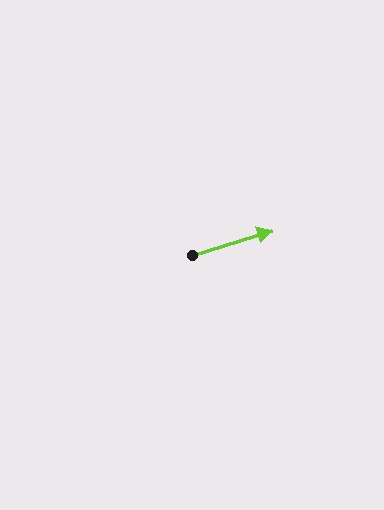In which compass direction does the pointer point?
East.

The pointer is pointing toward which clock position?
Roughly 2 o'clock.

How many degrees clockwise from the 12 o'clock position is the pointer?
Approximately 73 degrees.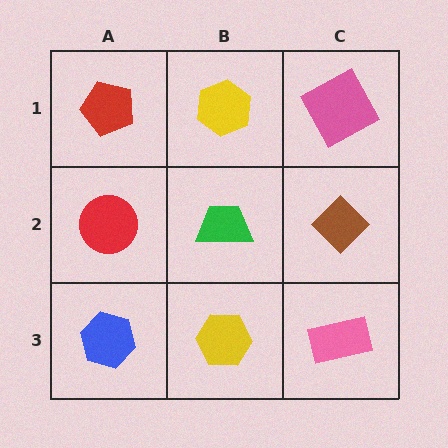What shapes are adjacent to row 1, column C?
A brown diamond (row 2, column C), a yellow hexagon (row 1, column B).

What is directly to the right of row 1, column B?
A pink square.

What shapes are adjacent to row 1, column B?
A green trapezoid (row 2, column B), a red pentagon (row 1, column A), a pink square (row 1, column C).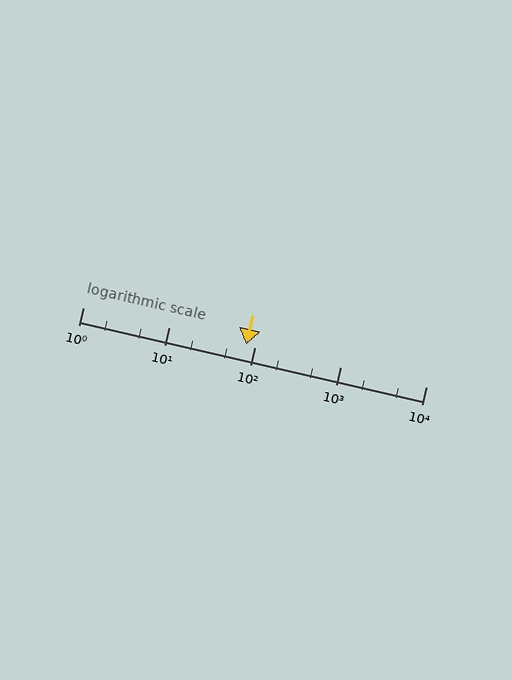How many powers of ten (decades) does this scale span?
The scale spans 4 decades, from 1 to 10000.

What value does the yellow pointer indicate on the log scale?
The pointer indicates approximately 81.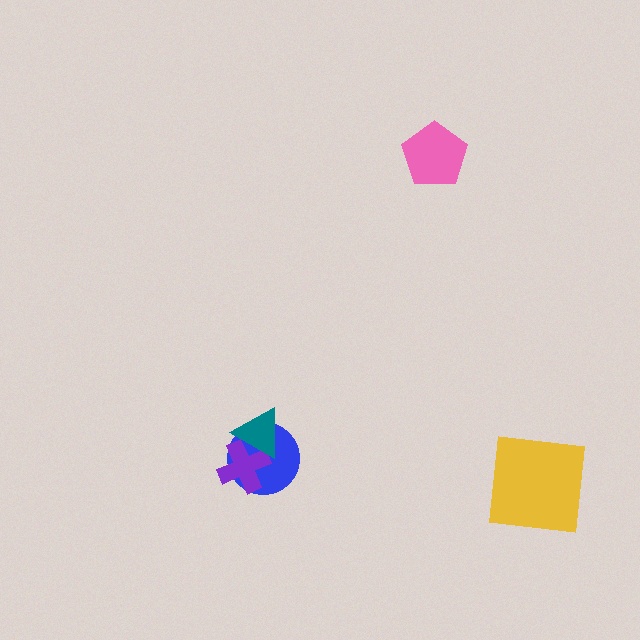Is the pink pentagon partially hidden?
No, no other shape covers it.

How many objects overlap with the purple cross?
2 objects overlap with the purple cross.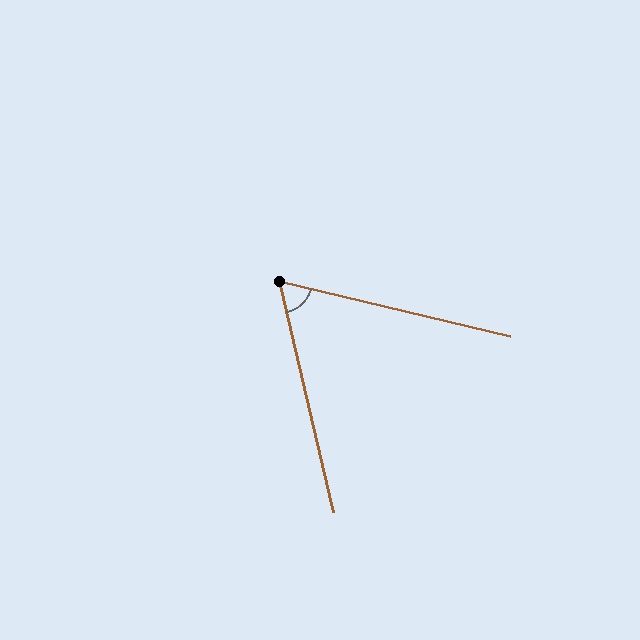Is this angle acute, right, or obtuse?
It is acute.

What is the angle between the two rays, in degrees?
Approximately 63 degrees.